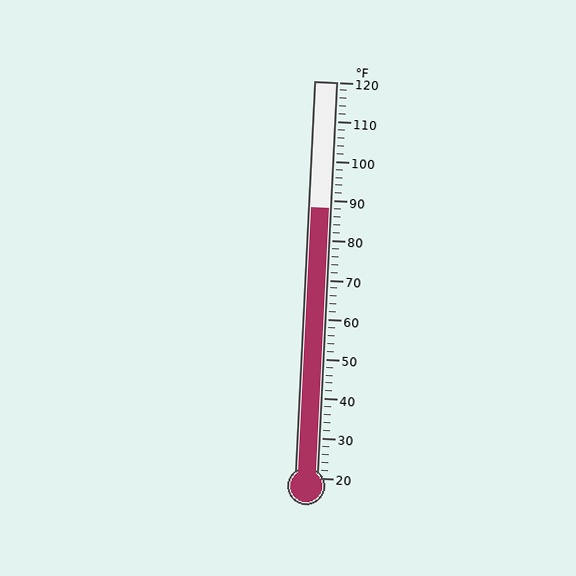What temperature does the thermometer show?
The thermometer shows approximately 88°F.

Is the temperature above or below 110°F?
The temperature is below 110°F.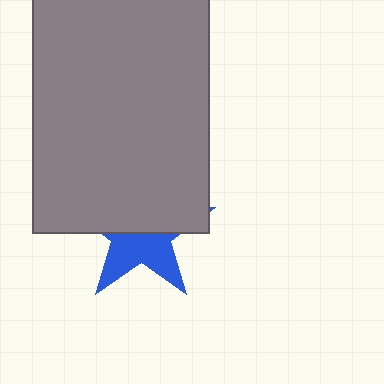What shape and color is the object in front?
The object in front is a gray rectangle.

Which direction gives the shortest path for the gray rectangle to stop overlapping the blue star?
Moving up gives the shortest separation.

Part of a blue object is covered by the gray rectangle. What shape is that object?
It is a star.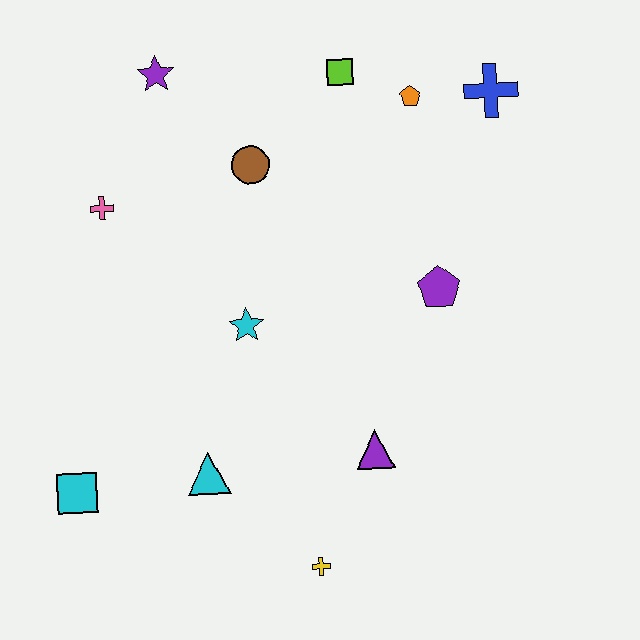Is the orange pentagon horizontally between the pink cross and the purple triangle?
No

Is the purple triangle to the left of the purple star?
No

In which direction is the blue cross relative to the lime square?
The blue cross is to the right of the lime square.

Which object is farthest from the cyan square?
The blue cross is farthest from the cyan square.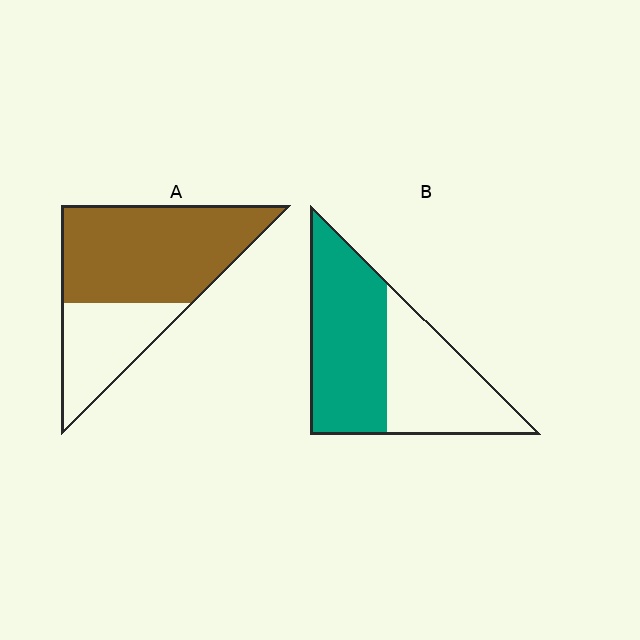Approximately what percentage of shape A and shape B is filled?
A is approximately 65% and B is approximately 55%.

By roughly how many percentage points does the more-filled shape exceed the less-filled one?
By roughly 10 percentage points (A over B).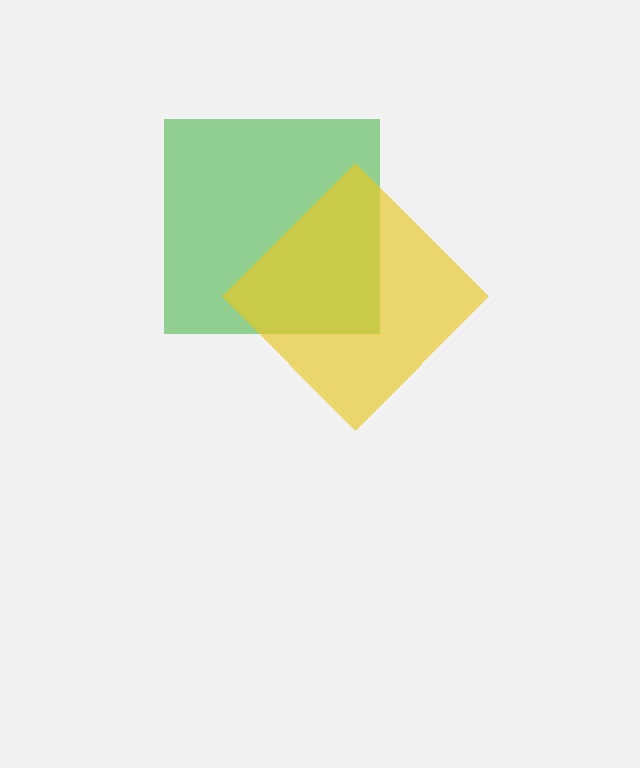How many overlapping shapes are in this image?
There are 2 overlapping shapes in the image.